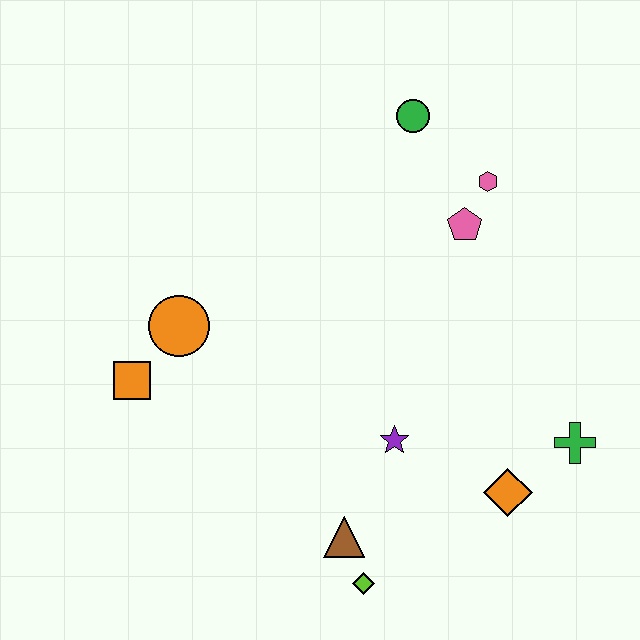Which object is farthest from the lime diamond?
The green circle is farthest from the lime diamond.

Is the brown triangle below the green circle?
Yes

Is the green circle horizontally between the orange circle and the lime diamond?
No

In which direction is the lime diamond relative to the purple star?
The lime diamond is below the purple star.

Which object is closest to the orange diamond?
The green cross is closest to the orange diamond.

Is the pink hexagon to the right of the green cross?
No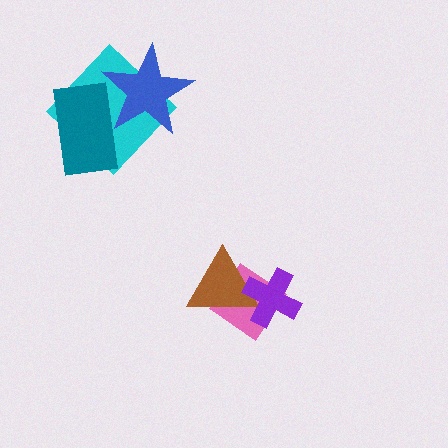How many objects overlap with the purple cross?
2 objects overlap with the purple cross.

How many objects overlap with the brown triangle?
2 objects overlap with the brown triangle.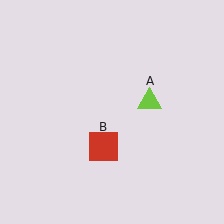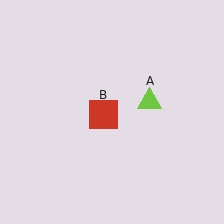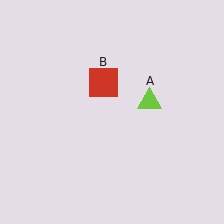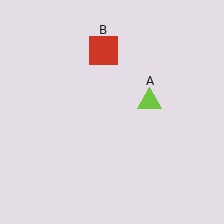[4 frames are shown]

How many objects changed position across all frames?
1 object changed position: red square (object B).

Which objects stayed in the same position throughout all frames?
Lime triangle (object A) remained stationary.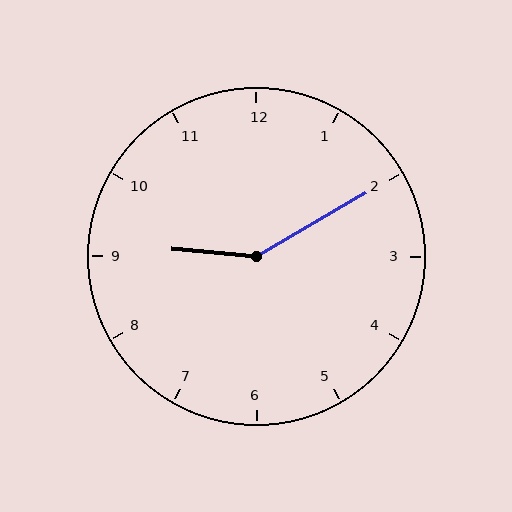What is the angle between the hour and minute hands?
Approximately 145 degrees.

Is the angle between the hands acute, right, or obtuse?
It is obtuse.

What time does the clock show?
9:10.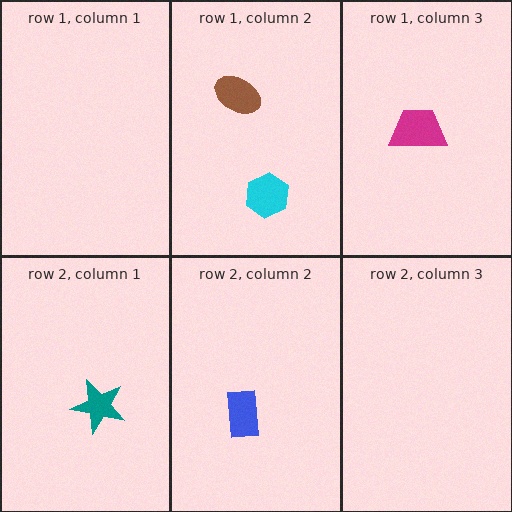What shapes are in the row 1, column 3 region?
The magenta trapezoid.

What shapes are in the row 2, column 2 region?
The blue rectangle.